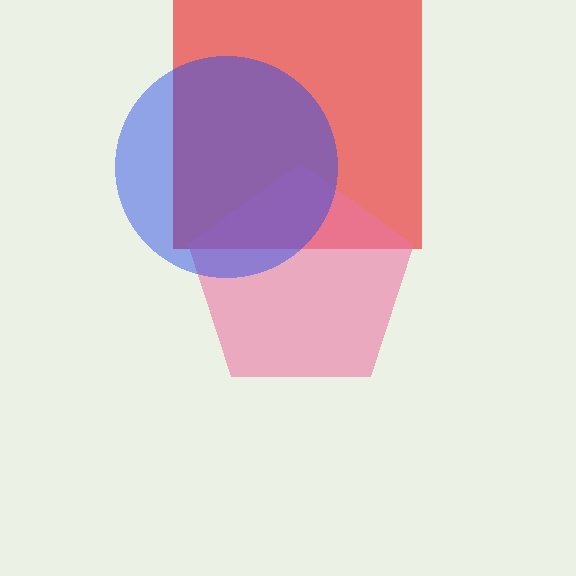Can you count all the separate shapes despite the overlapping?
Yes, there are 3 separate shapes.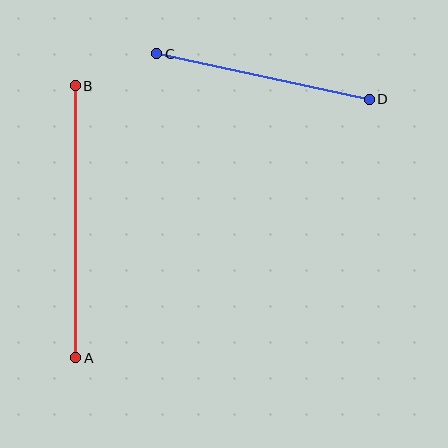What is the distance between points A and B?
The distance is approximately 272 pixels.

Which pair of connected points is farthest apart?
Points A and B are farthest apart.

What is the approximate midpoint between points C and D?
The midpoint is at approximately (263, 77) pixels.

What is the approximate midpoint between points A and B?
The midpoint is at approximately (75, 222) pixels.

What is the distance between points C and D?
The distance is approximately 217 pixels.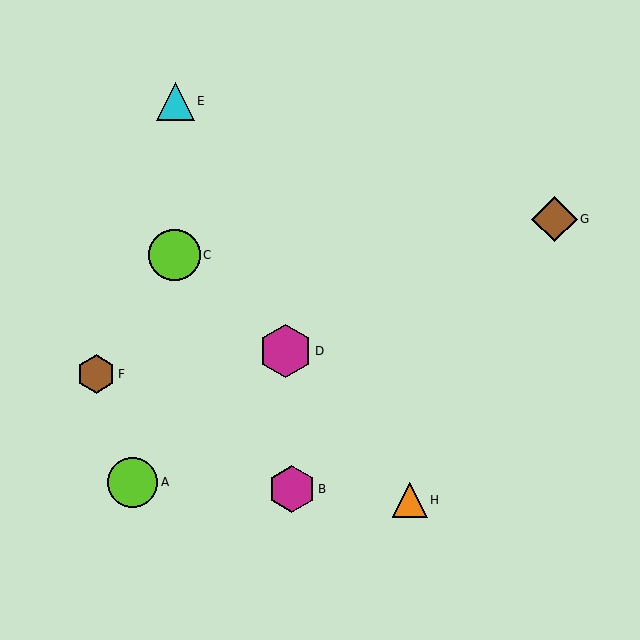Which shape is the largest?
The magenta hexagon (labeled D) is the largest.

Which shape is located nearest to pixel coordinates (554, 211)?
The brown diamond (labeled G) at (555, 219) is nearest to that location.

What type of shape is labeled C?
Shape C is a lime circle.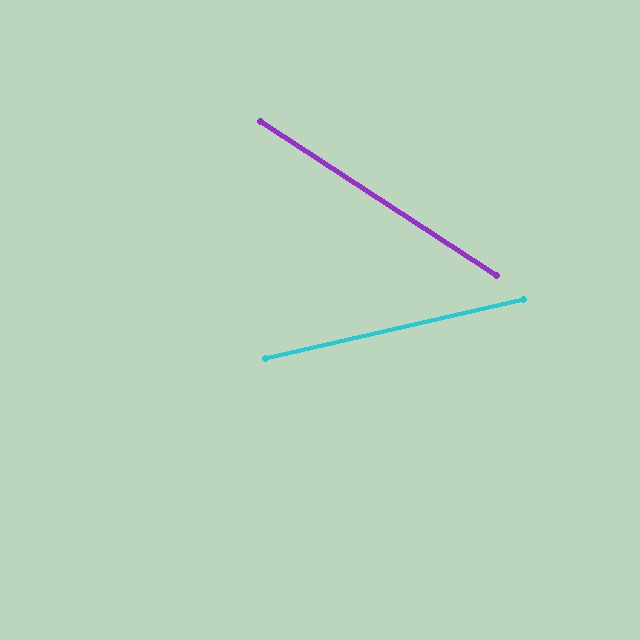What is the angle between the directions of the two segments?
Approximately 46 degrees.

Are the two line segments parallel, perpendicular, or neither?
Neither parallel nor perpendicular — they differ by about 46°.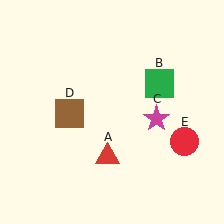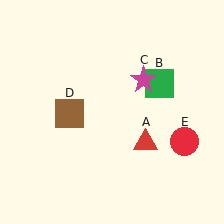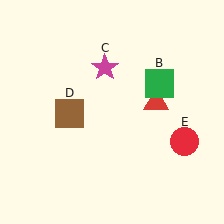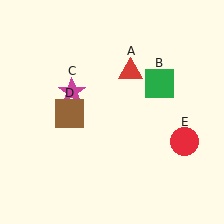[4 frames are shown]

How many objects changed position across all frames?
2 objects changed position: red triangle (object A), magenta star (object C).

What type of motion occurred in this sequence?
The red triangle (object A), magenta star (object C) rotated counterclockwise around the center of the scene.